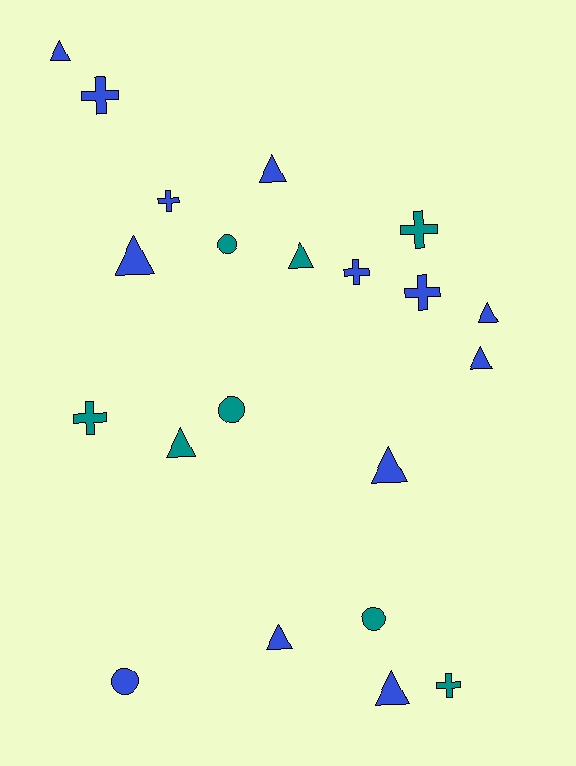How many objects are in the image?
There are 21 objects.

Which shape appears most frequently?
Triangle, with 10 objects.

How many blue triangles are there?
There are 8 blue triangles.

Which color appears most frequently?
Blue, with 13 objects.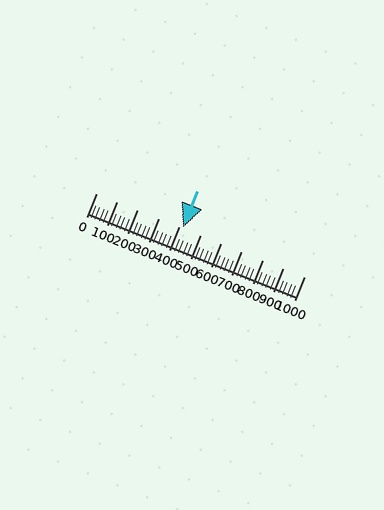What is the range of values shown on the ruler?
The ruler shows values from 0 to 1000.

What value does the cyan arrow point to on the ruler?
The cyan arrow points to approximately 419.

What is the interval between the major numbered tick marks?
The major tick marks are spaced 100 units apart.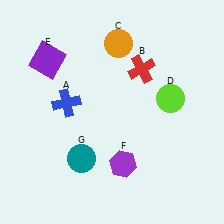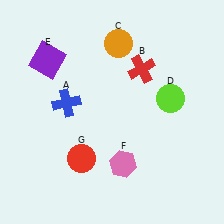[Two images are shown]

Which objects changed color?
F changed from purple to pink. G changed from teal to red.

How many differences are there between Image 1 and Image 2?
There are 2 differences between the two images.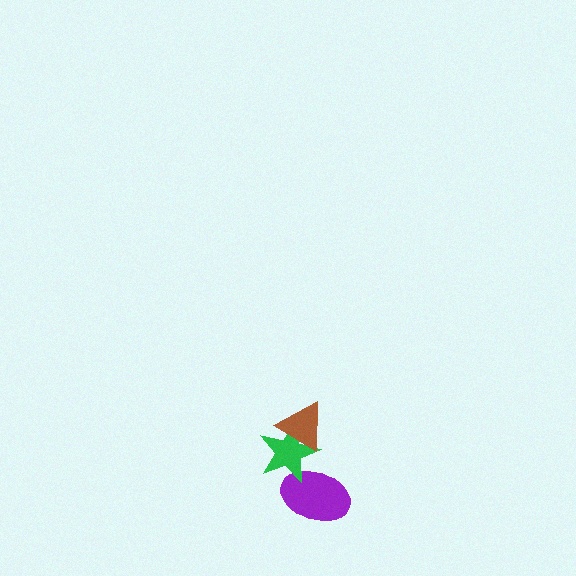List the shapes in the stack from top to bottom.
From top to bottom: the brown triangle, the green star, the purple ellipse.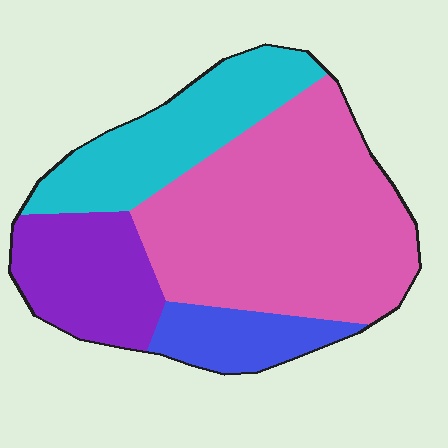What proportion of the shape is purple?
Purple covers 18% of the shape.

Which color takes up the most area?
Pink, at roughly 50%.